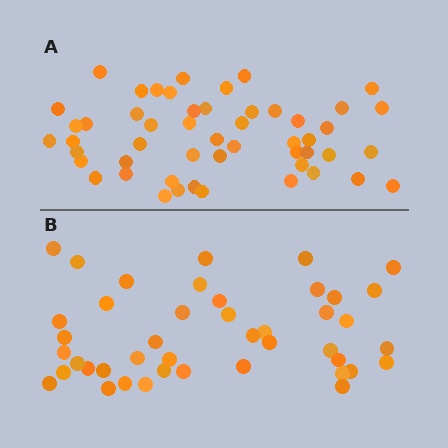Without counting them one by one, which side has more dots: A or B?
Region A (the top region) has more dots.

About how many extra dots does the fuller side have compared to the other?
Region A has roughly 8 or so more dots than region B.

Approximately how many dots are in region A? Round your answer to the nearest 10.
About 50 dots. (The exact count is 51, which rounds to 50.)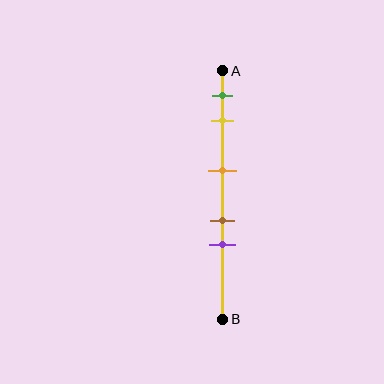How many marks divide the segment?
There are 5 marks dividing the segment.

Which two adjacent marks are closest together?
The brown and purple marks are the closest adjacent pair.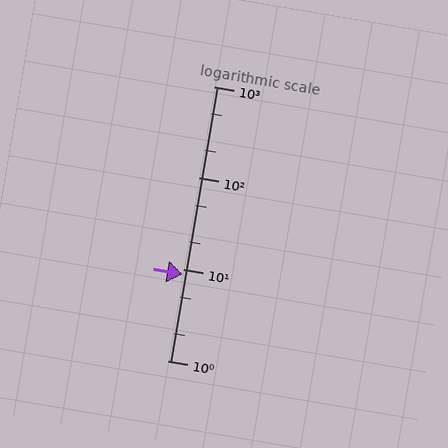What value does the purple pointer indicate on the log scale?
The pointer indicates approximately 8.7.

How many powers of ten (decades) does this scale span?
The scale spans 3 decades, from 1 to 1000.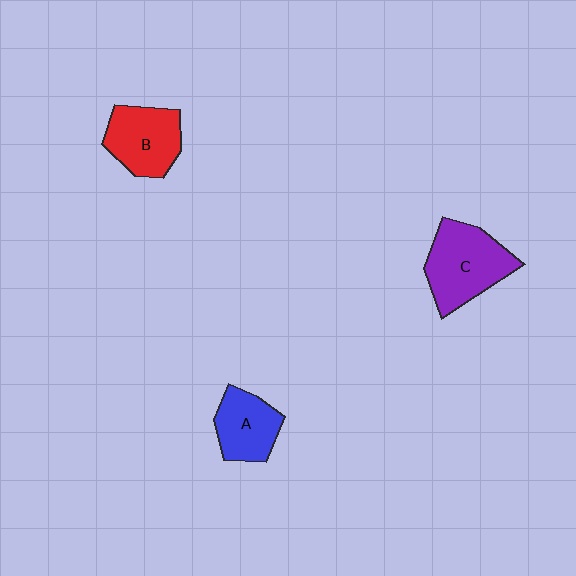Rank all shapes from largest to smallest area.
From largest to smallest: C (purple), B (red), A (blue).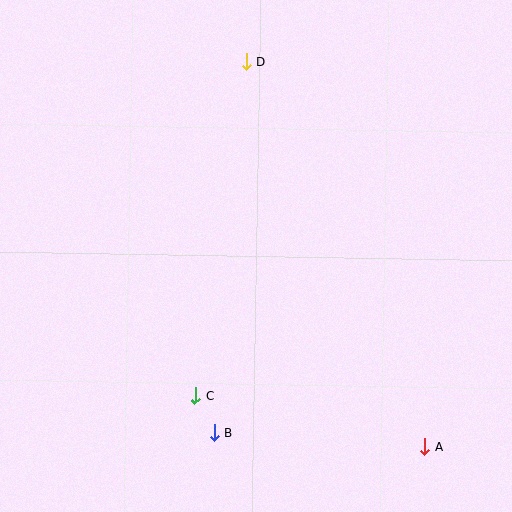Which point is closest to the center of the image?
Point C at (196, 396) is closest to the center.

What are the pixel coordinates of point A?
Point A is at (425, 447).